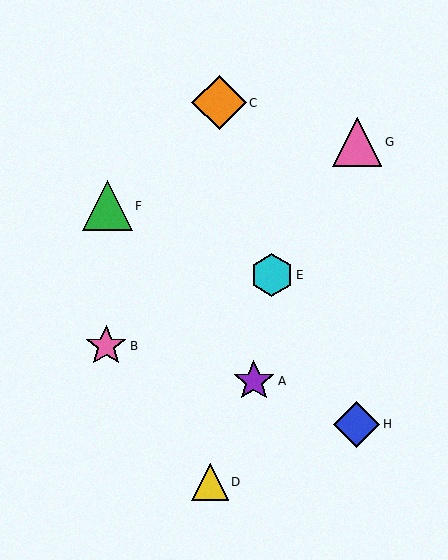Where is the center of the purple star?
The center of the purple star is at (254, 381).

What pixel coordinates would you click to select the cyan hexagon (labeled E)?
Click at (272, 275) to select the cyan hexagon E.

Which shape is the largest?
The orange diamond (labeled C) is the largest.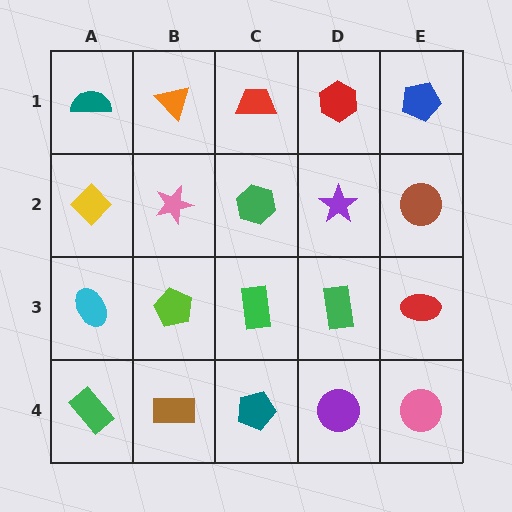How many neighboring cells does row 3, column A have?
3.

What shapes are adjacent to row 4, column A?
A cyan ellipse (row 3, column A), a brown rectangle (row 4, column B).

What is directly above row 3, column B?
A pink star.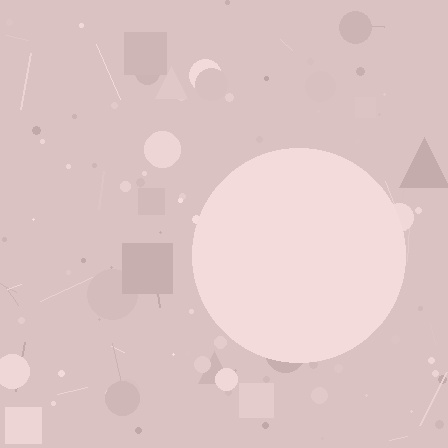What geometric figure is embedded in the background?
A circle is embedded in the background.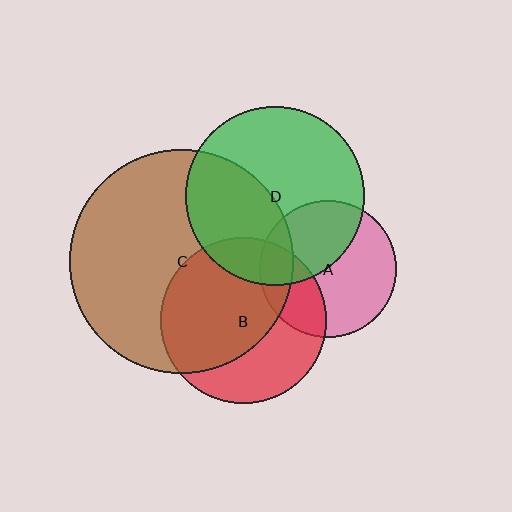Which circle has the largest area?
Circle C (brown).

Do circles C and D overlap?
Yes.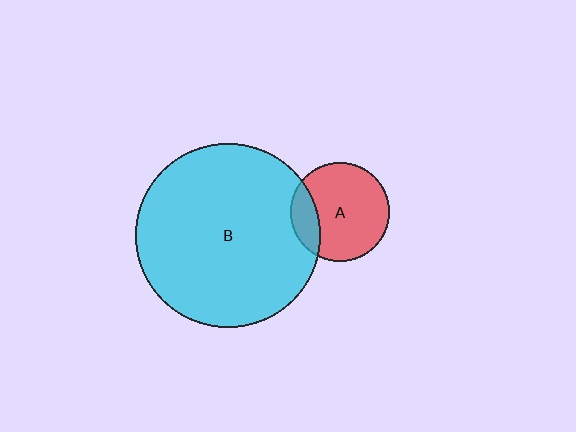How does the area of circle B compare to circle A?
Approximately 3.5 times.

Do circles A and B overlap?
Yes.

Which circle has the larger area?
Circle B (cyan).